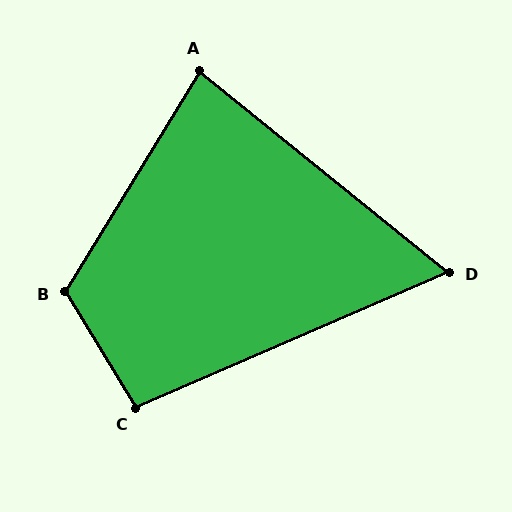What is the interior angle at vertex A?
Approximately 82 degrees (acute).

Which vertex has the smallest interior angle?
D, at approximately 62 degrees.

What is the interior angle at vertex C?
Approximately 98 degrees (obtuse).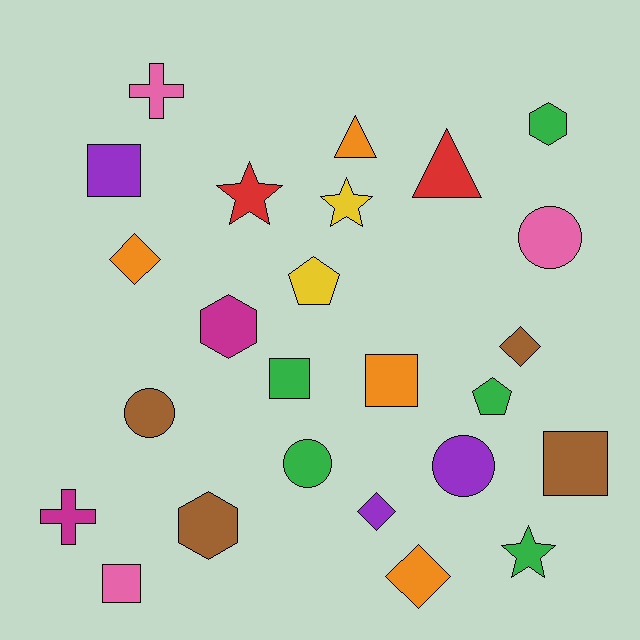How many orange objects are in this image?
There are 4 orange objects.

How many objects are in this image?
There are 25 objects.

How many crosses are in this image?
There are 2 crosses.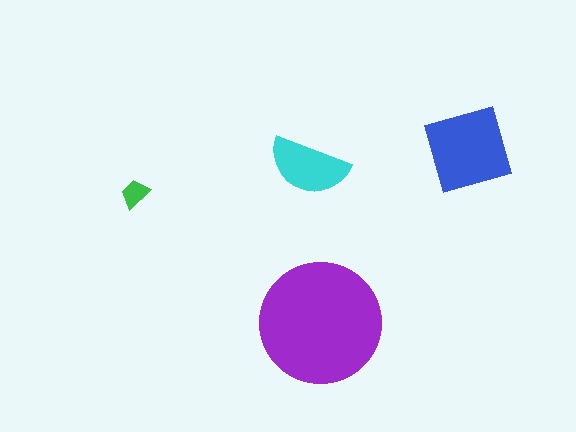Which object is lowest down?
The purple circle is bottommost.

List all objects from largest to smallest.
The purple circle, the blue square, the cyan semicircle, the green trapezoid.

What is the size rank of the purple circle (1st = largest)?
1st.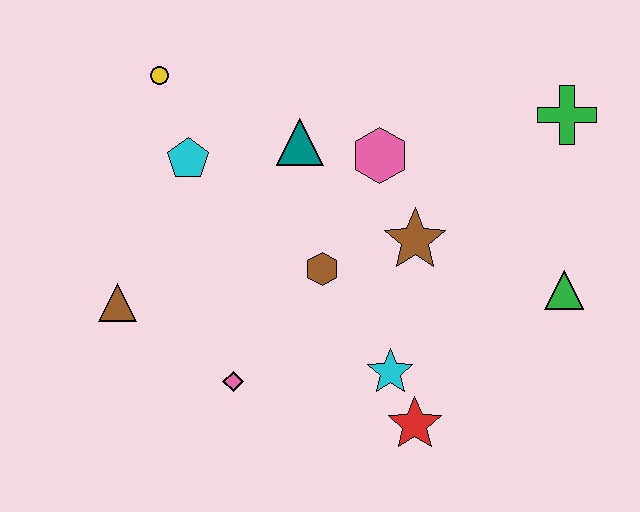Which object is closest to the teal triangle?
The pink hexagon is closest to the teal triangle.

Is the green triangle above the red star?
Yes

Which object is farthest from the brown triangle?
The green cross is farthest from the brown triangle.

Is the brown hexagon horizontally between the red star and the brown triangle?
Yes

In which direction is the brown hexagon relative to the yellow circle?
The brown hexagon is below the yellow circle.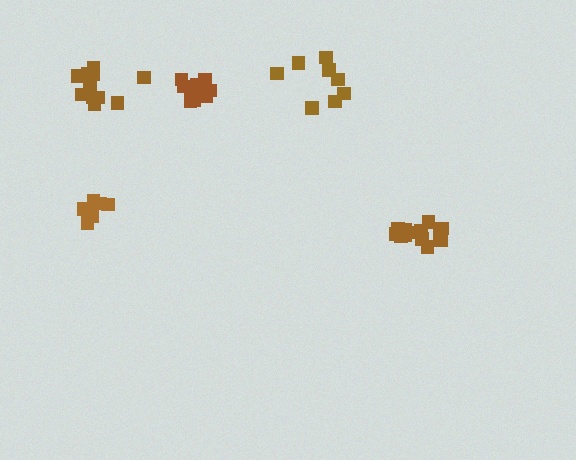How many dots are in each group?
Group 1: 8 dots, Group 2: 7 dots, Group 3: 12 dots, Group 4: 13 dots, Group 5: 12 dots (52 total).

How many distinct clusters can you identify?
There are 5 distinct clusters.